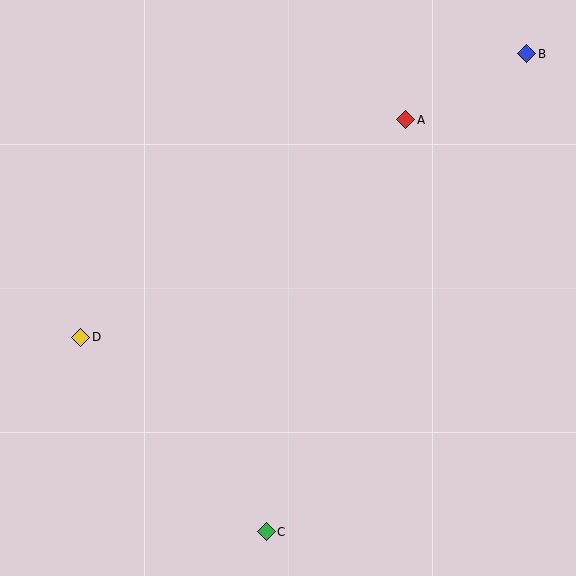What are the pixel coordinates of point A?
Point A is at (406, 120).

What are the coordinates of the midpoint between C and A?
The midpoint between C and A is at (336, 326).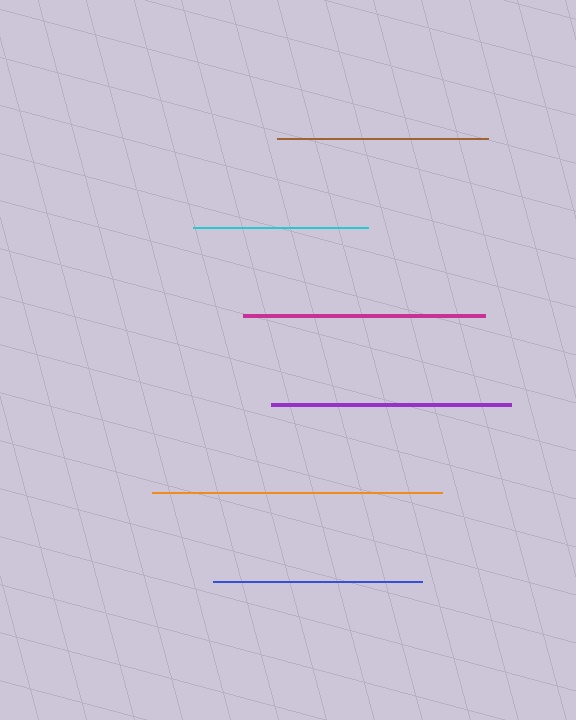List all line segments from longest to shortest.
From longest to shortest: orange, magenta, purple, brown, blue, cyan.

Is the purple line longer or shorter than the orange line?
The orange line is longer than the purple line.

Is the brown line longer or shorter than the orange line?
The orange line is longer than the brown line.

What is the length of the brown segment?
The brown segment is approximately 210 pixels long.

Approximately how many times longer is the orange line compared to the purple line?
The orange line is approximately 1.2 times the length of the purple line.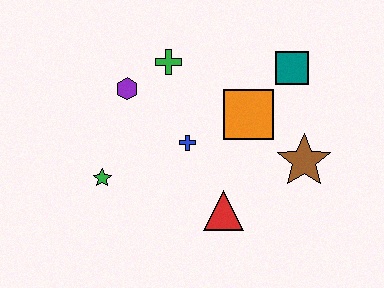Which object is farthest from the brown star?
The green star is farthest from the brown star.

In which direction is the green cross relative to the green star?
The green cross is above the green star.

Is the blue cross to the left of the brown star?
Yes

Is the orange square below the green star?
No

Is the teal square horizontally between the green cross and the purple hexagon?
No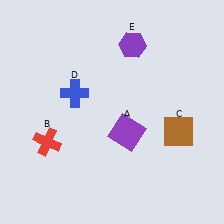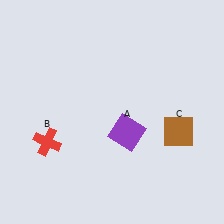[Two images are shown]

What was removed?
The purple hexagon (E), the blue cross (D) were removed in Image 2.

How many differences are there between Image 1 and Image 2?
There are 2 differences between the two images.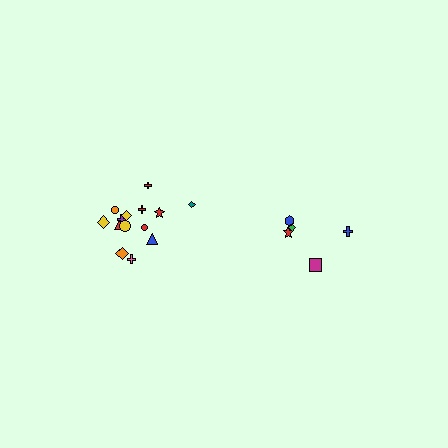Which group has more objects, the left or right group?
The left group.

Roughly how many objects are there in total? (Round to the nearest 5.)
Roughly 20 objects in total.